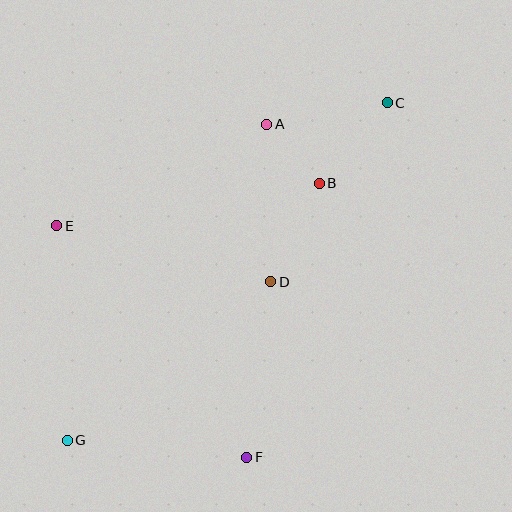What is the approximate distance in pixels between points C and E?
The distance between C and E is approximately 353 pixels.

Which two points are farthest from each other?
Points C and G are farthest from each other.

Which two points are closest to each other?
Points A and B are closest to each other.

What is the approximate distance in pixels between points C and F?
The distance between C and F is approximately 382 pixels.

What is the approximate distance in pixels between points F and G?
The distance between F and G is approximately 180 pixels.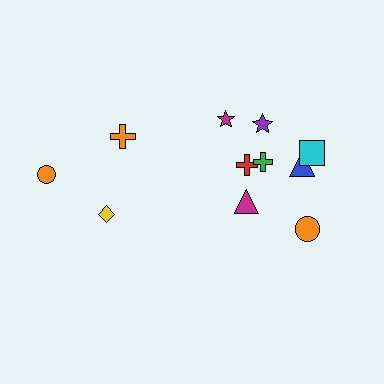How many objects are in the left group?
There are 3 objects.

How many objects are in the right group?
There are 8 objects.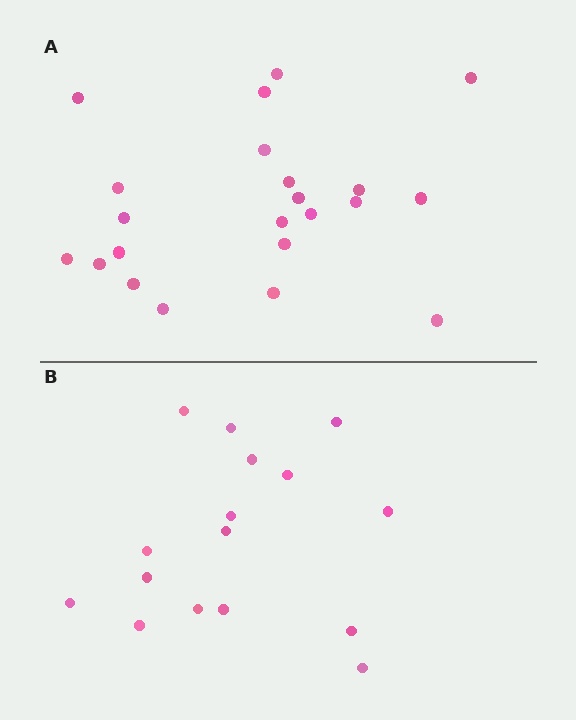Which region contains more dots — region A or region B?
Region A (the top region) has more dots.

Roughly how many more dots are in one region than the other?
Region A has about 6 more dots than region B.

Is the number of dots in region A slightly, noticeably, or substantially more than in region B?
Region A has noticeably more, but not dramatically so. The ratio is roughly 1.4 to 1.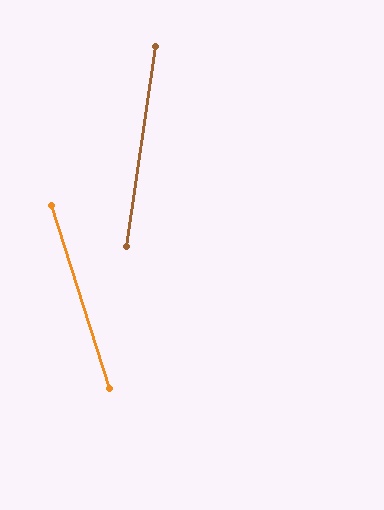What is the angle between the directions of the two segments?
Approximately 26 degrees.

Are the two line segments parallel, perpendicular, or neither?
Neither parallel nor perpendicular — they differ by about 26°.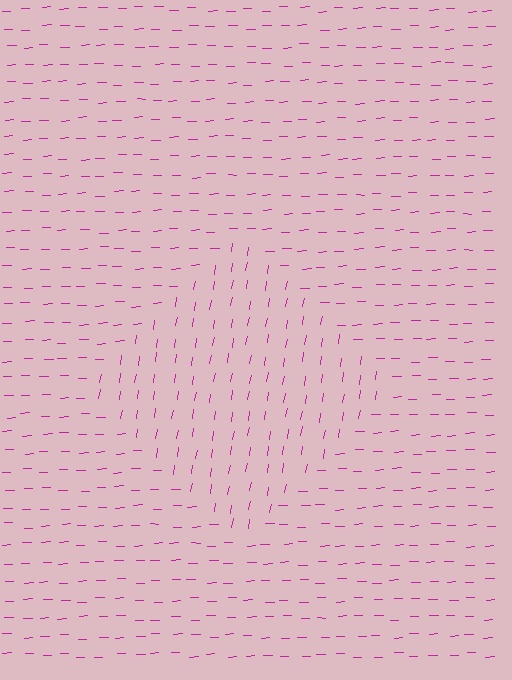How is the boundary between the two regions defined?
The boundary is defined purely by a change in line orientation (approximately 79 degrees difference). All lines are the same color and thickness.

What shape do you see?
I see a diamond.